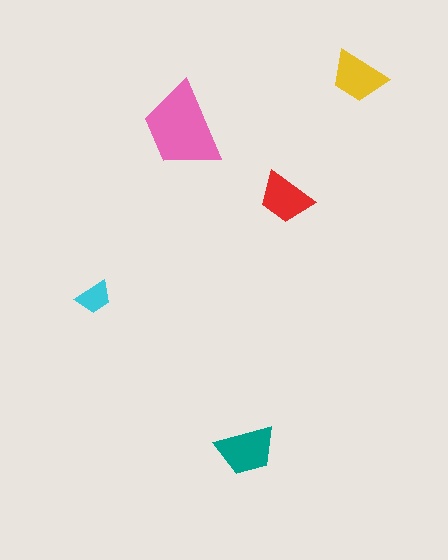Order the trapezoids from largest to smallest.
the pink one, the teal one, the yellow one, the red one, the cyan one.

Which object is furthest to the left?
The cyan trapezoid is leftmost.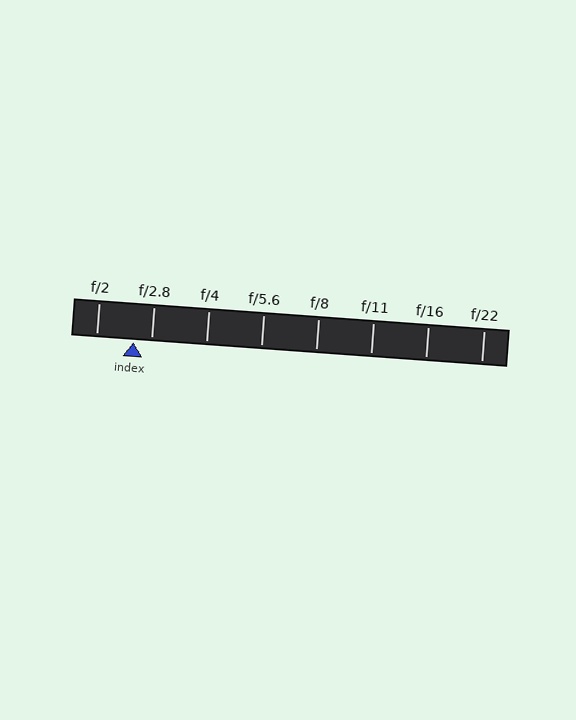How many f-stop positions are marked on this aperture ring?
There are 8 f-stop positions marked.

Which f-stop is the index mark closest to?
The index mark is closest to f/2.8.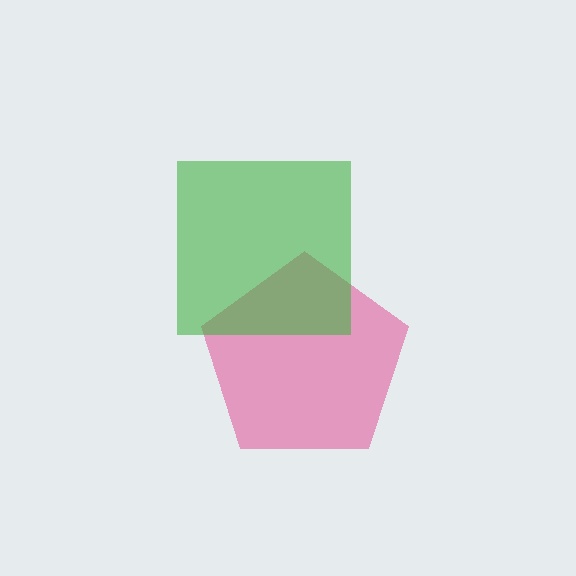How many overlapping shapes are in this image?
There are 2 overlapping shapes in the image.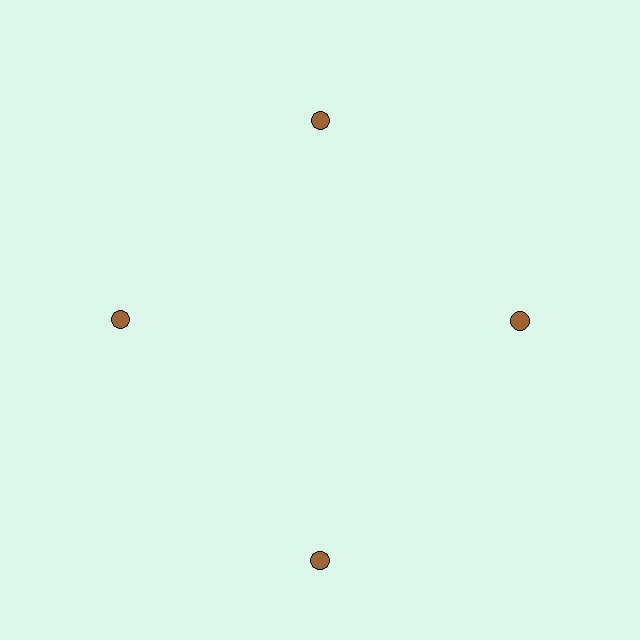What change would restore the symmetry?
The symmetry would be restored by moving it inward, back onto the ring so that all 4 circles sit at equal angles and equal distance from the center.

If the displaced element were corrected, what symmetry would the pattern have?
It would have 4-fold rotational symmetry — the pattern would map onto itself every 90 degrees.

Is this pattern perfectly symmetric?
No. The 4 brown circles are arranged in a ring, but one element near the 6 o'clock position is pushed outward from the center, breaking the 4-fold rotational symmetry.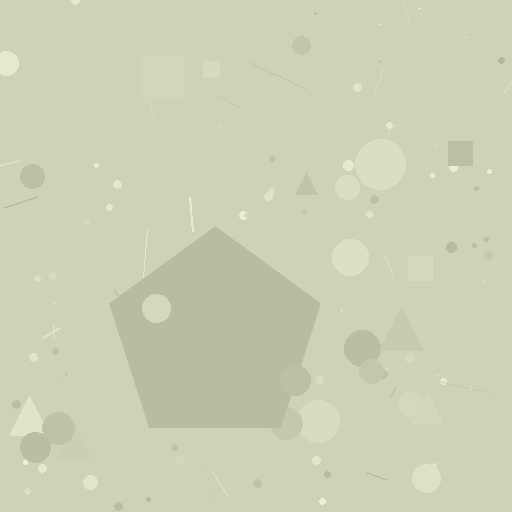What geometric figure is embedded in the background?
A pentagon is embedded in the background.